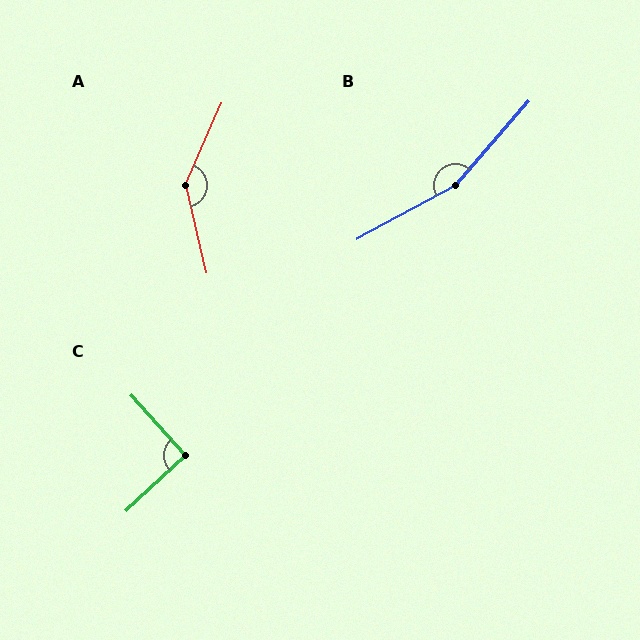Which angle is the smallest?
C, at approximately 91 degrees.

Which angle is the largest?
B, at approximately 160 degrees.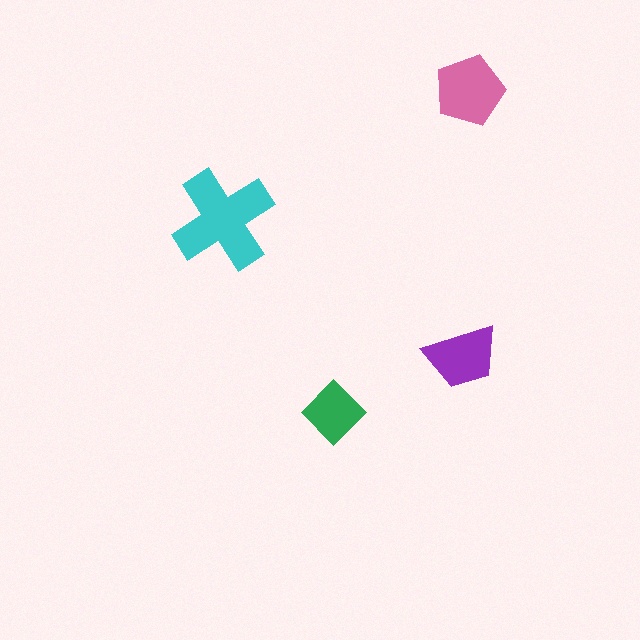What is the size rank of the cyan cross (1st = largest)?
1st.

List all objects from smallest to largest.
The green diamond, the purple trapezoid, the pink pentagon, the cyan cross.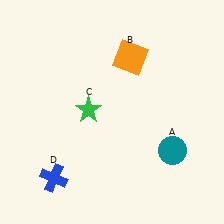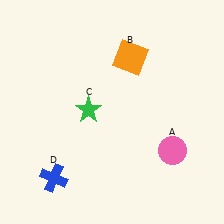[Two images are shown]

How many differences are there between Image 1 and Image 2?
There is 1 difference between the two images.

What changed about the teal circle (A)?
In Image 1, A is teal. In Image 2, it changed to pink.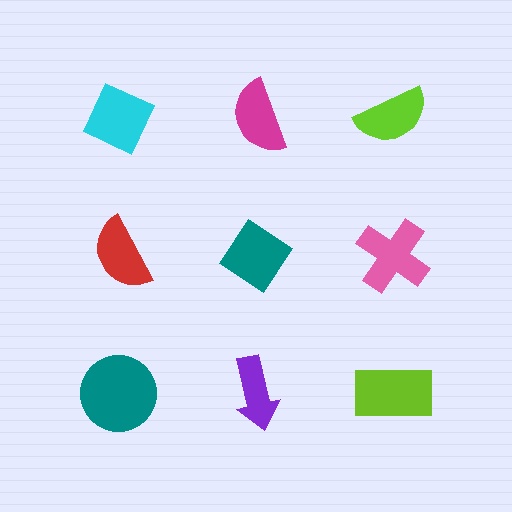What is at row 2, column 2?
A teal diamond.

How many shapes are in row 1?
3 shapes.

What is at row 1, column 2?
A magenta semicircle.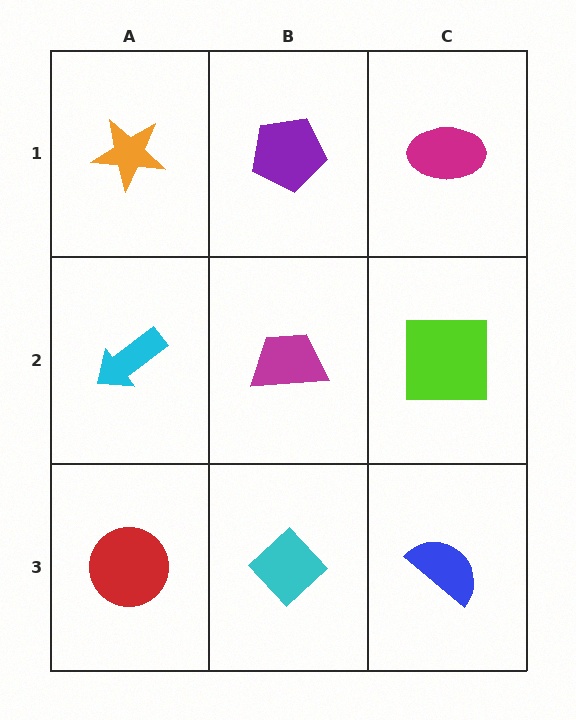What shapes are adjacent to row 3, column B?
A magenta trapezoid (row 2, column B), a red circle (row 3, column A), a blue semicircle (row 3, column C).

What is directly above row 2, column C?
A magenta ellipse.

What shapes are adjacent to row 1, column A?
A cyan arrow (row 2, column A), a purple pentagon (row 1, column B).